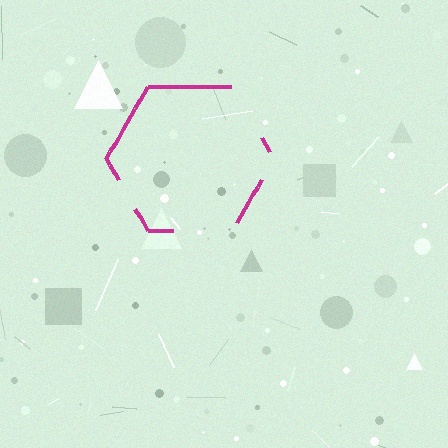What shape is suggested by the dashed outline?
The dashed outline suggests a hexagon.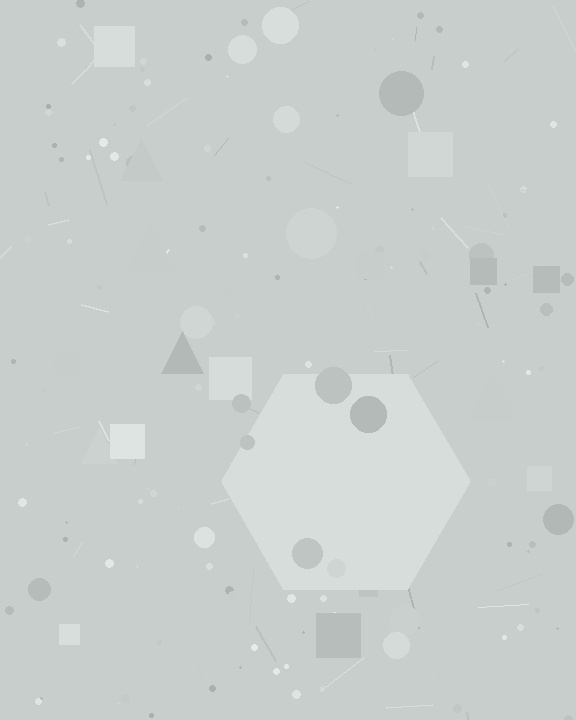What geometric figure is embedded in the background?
A hexagon is embedded in the background.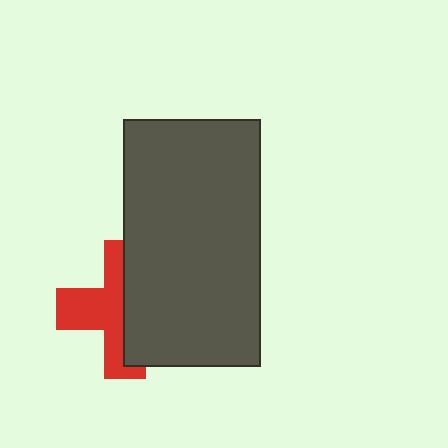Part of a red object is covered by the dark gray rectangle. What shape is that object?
It is a cross.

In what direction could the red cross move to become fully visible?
The red cross could move left. That would shift it out from behind the dark gray rectangle entirely.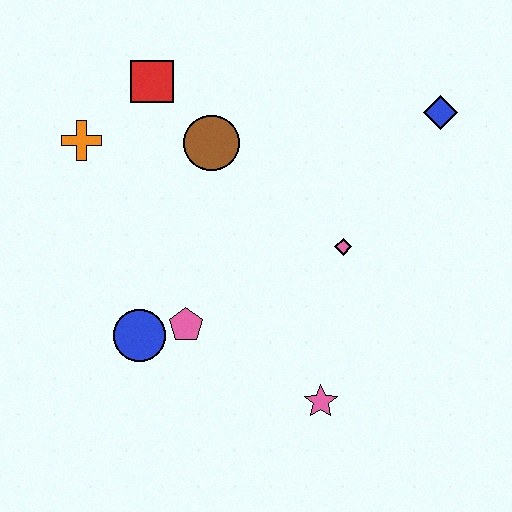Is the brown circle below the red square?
Yes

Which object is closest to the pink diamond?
The pink star is closest to the pink diamond.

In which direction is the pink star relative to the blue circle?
The pink star is to the right of the blue circle.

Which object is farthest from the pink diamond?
The orange cross is farthest from the pink diamond.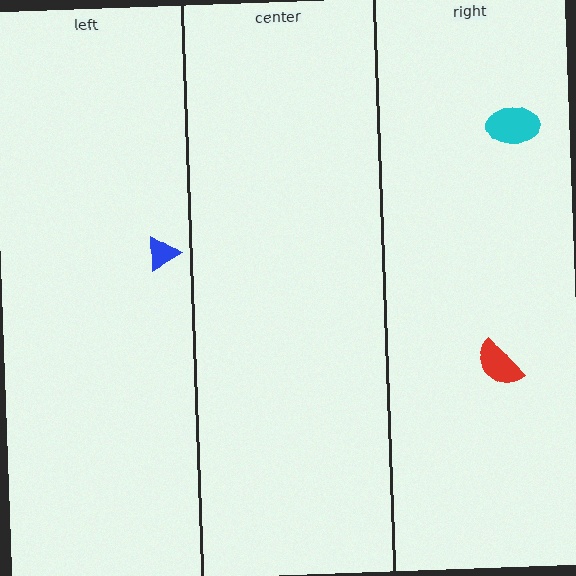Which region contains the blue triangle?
The left region.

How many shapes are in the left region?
1.